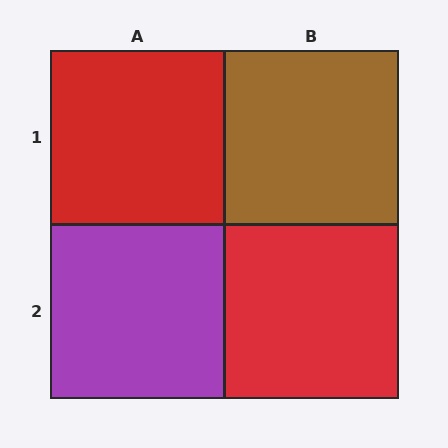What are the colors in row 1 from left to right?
Red, brown.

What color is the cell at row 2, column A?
Purple.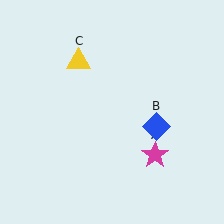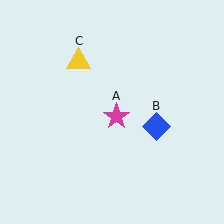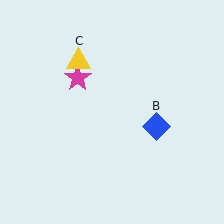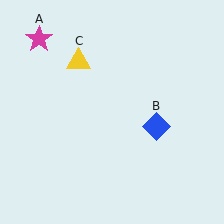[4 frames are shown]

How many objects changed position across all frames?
1 object changed position: magenta star (object A).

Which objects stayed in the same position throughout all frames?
Blue diamond (object B) and yellow triangle (object C) remained stationary.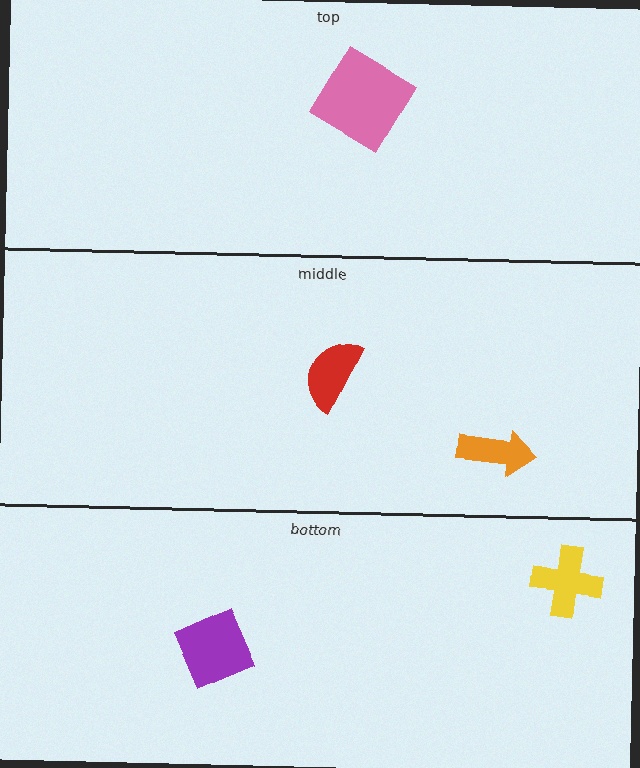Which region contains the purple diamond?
The bottom region.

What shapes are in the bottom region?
The purple diamond, the yellow cross.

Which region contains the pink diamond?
The top region.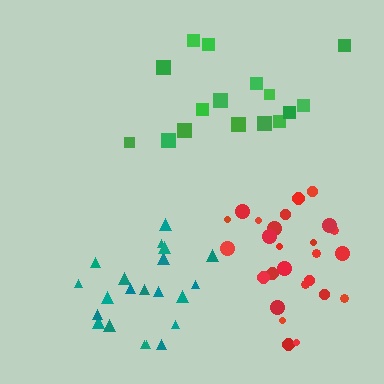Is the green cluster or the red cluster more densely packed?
Red.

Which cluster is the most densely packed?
Red.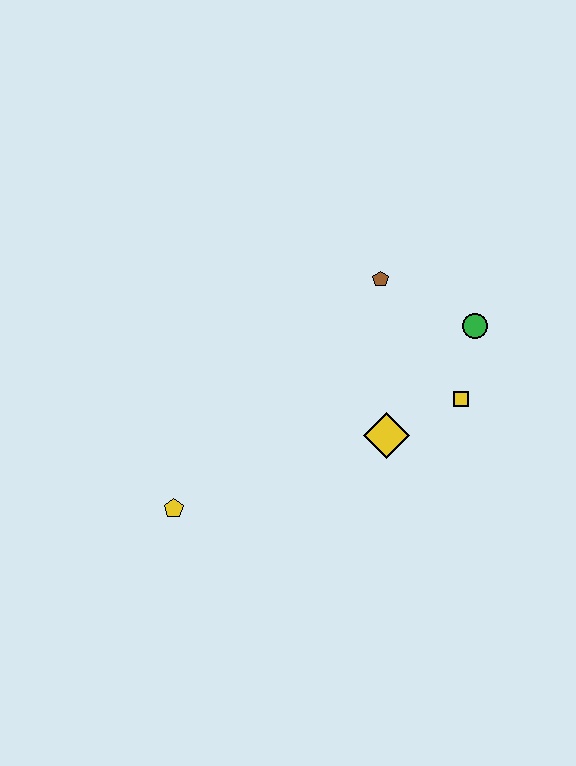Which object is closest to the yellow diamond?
The yellow square is closest to the yellow diamond.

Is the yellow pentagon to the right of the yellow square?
No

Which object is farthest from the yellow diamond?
The yellow pentagon is farthest from the yellow diamond.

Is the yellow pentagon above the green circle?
No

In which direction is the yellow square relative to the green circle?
The yellow square is below the green circle.